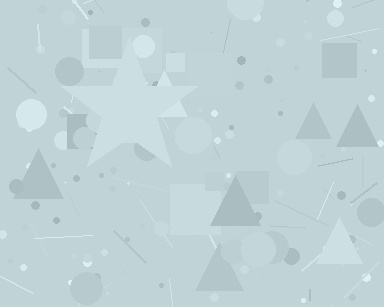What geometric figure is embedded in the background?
A star is embedded in the background.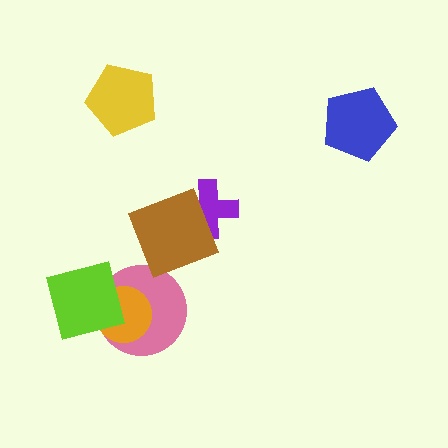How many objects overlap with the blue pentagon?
0 objects overlap with the blue pentagon.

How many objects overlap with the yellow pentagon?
0 objects overlap with the yellow pentagon.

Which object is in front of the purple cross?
The brown diamond is in front of the purple cross.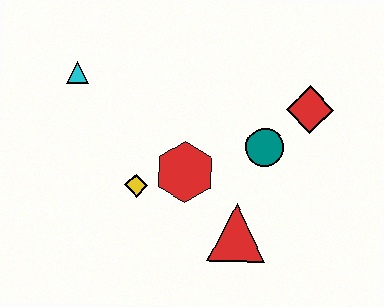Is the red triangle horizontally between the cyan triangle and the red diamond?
Yes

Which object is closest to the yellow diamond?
The red hexagon is closest to the yellow diamond.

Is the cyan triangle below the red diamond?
No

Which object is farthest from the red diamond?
The cyan triangle is farthest from the red diamond.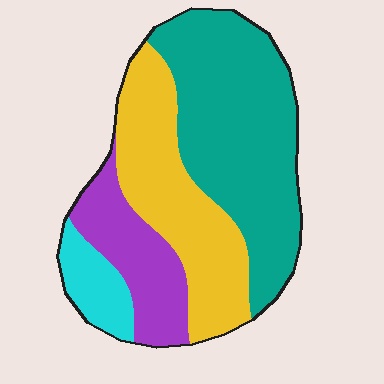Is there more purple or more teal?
Teal.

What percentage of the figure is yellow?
Yellow covers roughly 30% of the figure.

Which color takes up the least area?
Cyan, at roughly 10%.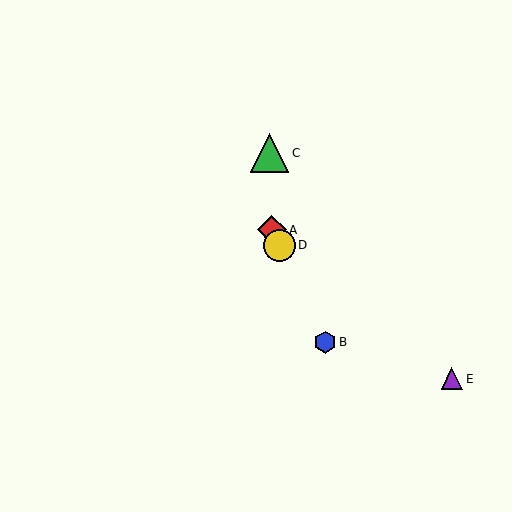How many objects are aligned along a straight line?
3 objects (A, B, D) are aligned along a straight line.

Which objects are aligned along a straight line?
Objects A, B, D are aligned along a straight line.